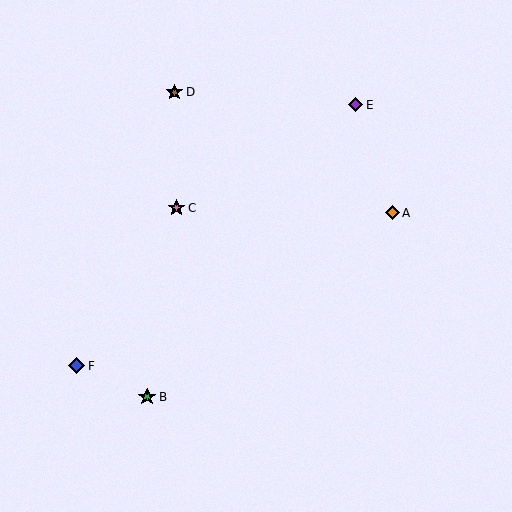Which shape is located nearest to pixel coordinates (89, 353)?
The blue diamond (labeled F) at (77, 366) is nearest to that location.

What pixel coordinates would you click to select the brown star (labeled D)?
Click at (174, 92) to select the brown star D.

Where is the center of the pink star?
The center of the pink star is at (176, 208).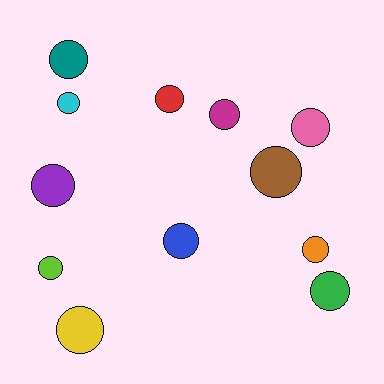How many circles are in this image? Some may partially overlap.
There are 12 circles.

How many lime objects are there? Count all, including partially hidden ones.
There is 1 lime object.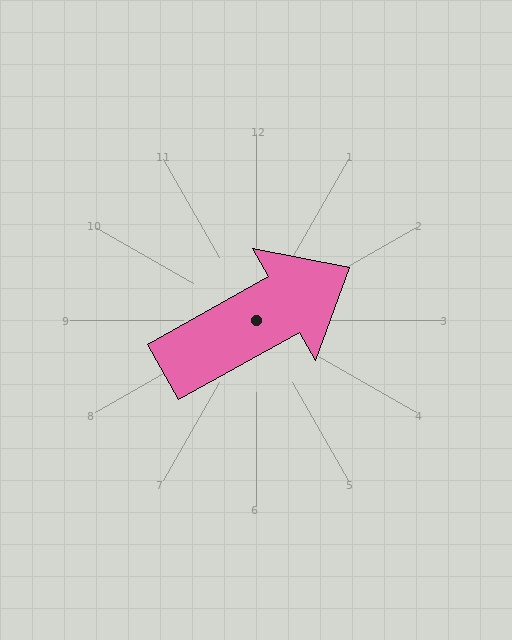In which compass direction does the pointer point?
Northeast.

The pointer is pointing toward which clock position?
Roughly 2 o'clock.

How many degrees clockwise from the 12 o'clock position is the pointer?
Approximately 61 degrees.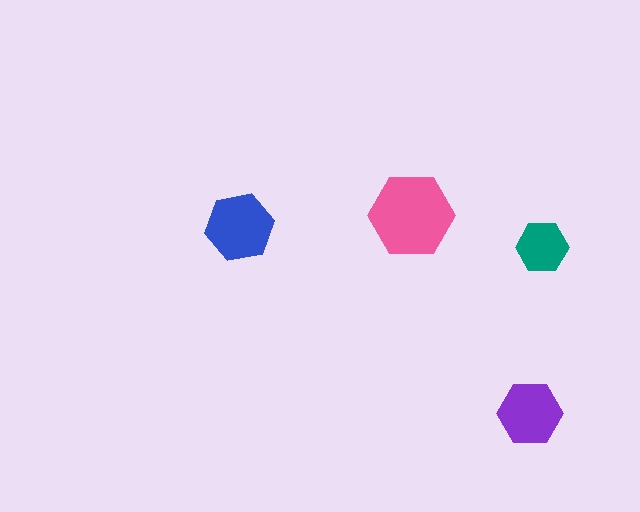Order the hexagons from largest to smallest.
the pink one, the blue one, the purple one, the teal one.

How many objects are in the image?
There are 4 objects in the image.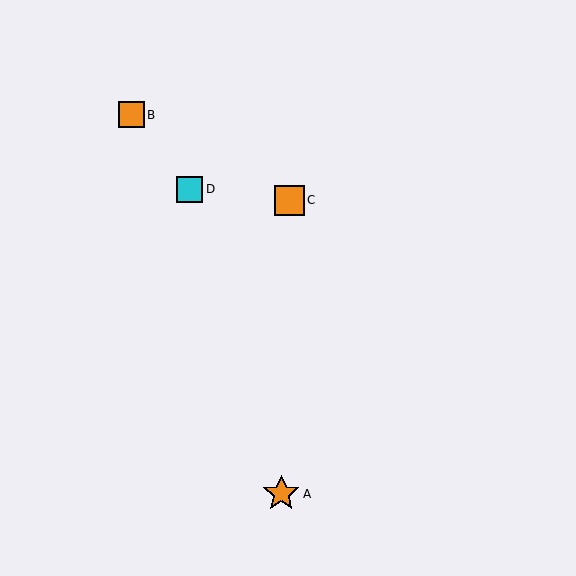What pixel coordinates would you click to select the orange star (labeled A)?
Click at (281, 494) to select the orange star A.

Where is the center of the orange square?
The center of the orange square is at (131, 115).